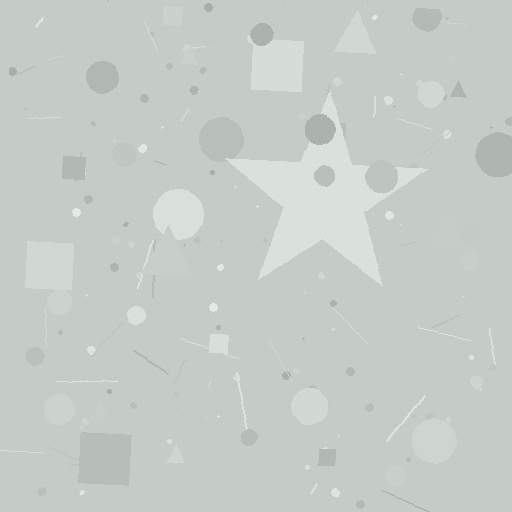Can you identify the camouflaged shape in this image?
The camouflaged shape is a star.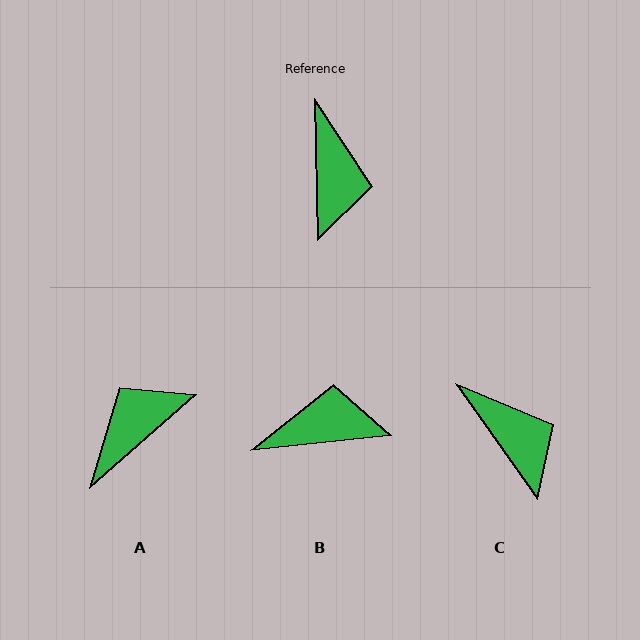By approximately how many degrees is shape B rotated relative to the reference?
Approximately 95 degrees counter-clockwise.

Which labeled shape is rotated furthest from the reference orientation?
A, about 131 degrees away.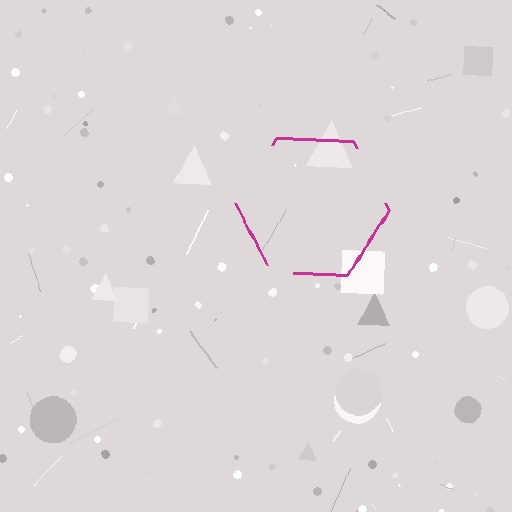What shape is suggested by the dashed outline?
The dashed outline suggests a hexagon.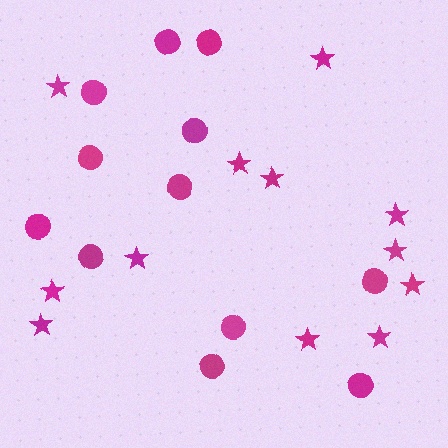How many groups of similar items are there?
There are 2 groups: one group of stars (12) and one group of circles (12).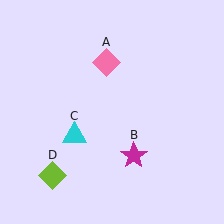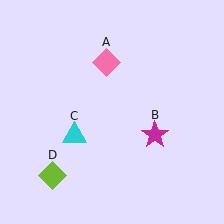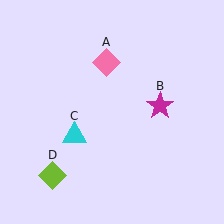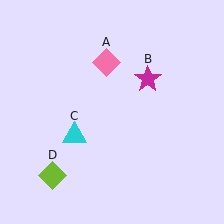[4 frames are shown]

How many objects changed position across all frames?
1 object changed position: magenta star (object B).